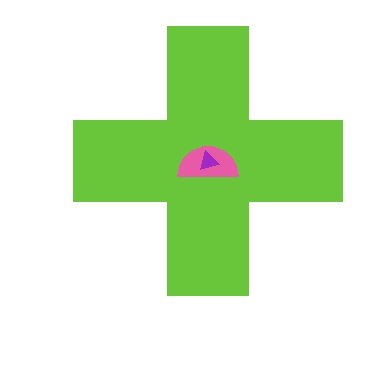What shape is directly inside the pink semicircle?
The purple triangle.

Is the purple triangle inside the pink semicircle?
Yes.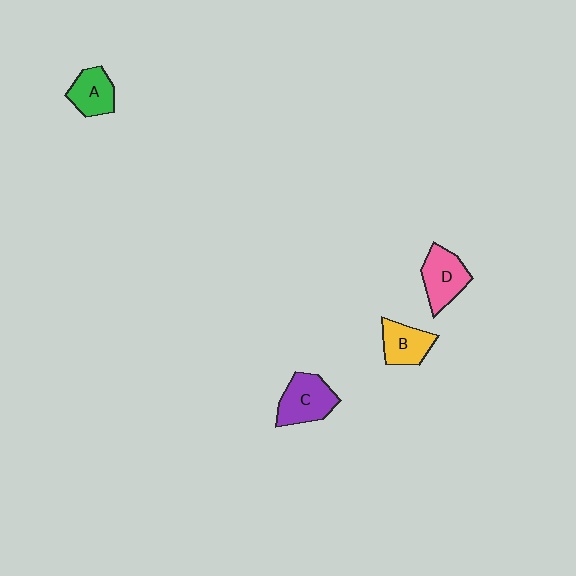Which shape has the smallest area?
Shape A (green).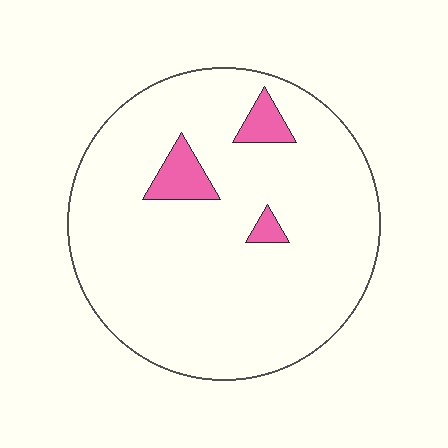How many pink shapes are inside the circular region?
3.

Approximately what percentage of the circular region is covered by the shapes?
Approximately 5%.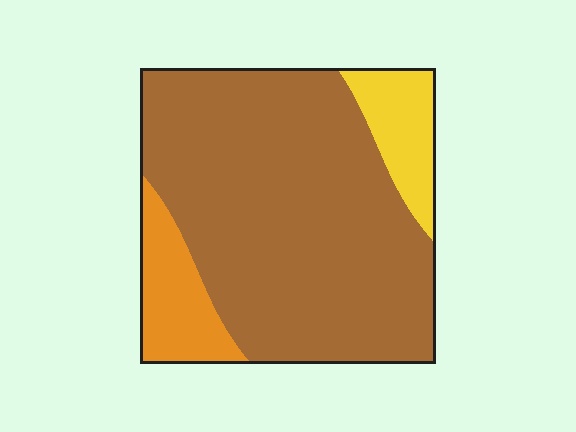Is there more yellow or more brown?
Brown.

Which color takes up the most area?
Brown, at roughly 75%.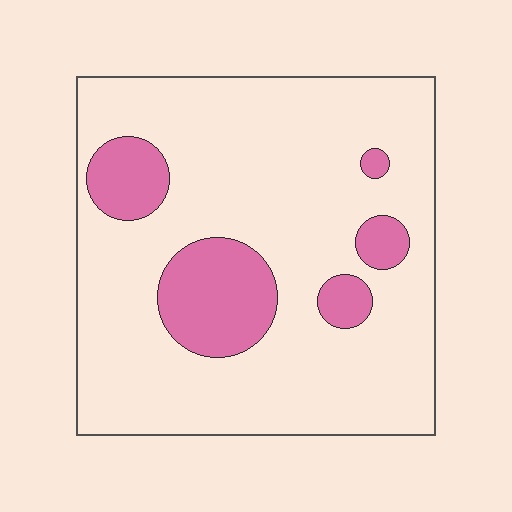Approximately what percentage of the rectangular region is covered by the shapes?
Approximately 15%.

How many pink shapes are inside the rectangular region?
5.